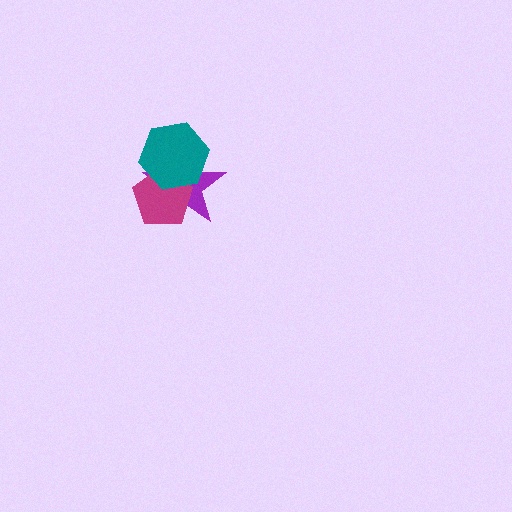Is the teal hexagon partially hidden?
No, no other shape covers it.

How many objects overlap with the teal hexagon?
2 objects overlap with the teal hexagon.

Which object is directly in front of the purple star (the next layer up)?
The magenta pentagon is directly in front of the purple star.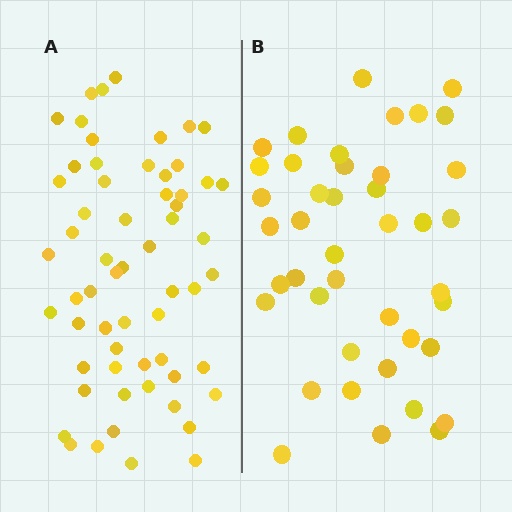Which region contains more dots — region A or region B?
Region A (the left region) has more dots.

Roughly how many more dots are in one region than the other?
Region A has approximately 20 more dots than region B.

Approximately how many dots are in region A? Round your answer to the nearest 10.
About 60 dots.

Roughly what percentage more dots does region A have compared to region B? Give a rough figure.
About 45% more.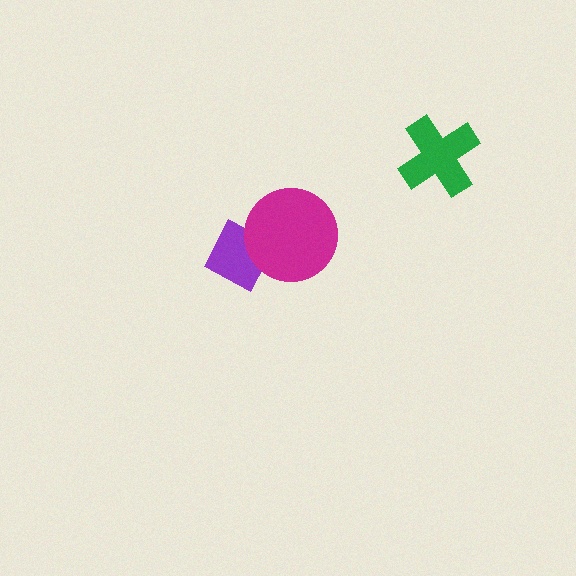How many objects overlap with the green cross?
0 objects overlap with the green cross.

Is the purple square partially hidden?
Yes, it is partially covered by another shape.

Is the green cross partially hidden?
No, no other shape covers it.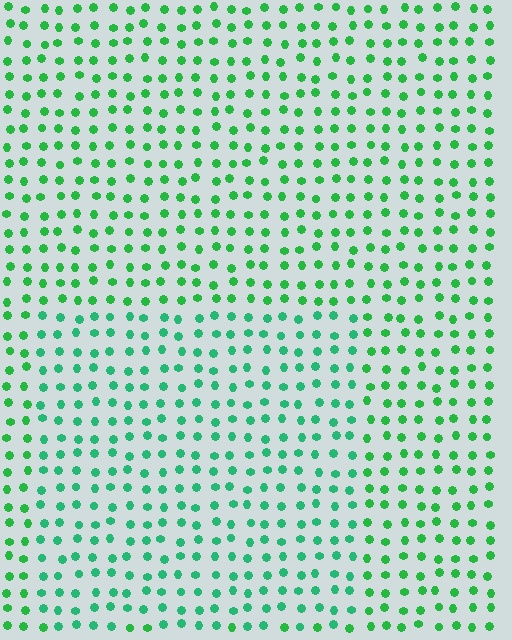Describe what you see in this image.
The image is filled with small green elements in a uniform arrangement. A rectangle-shaped region is visible where the elements are tinted to a slightly different hue, forming a subtle color boundary.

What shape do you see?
I see a rectangle.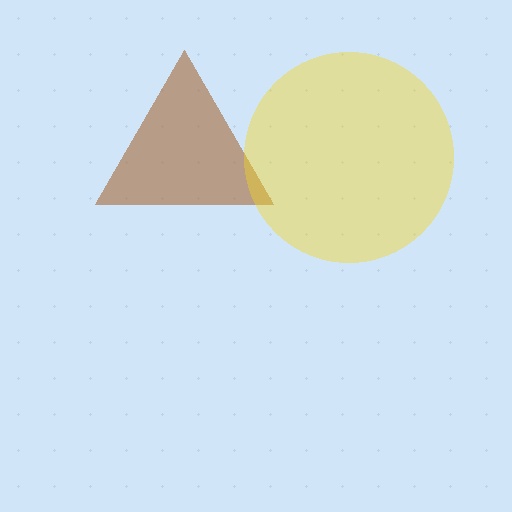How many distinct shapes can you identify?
There are 2 distinct shapes: a brown triangle, a yellow circle.